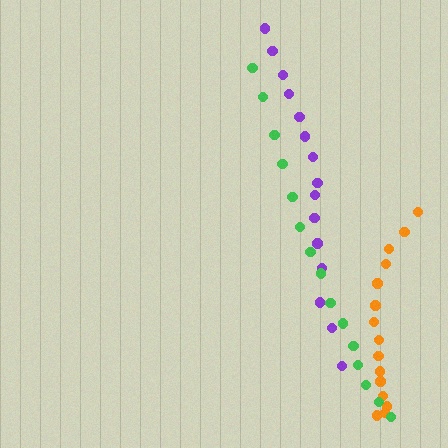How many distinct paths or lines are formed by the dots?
There are 3 distinct paths.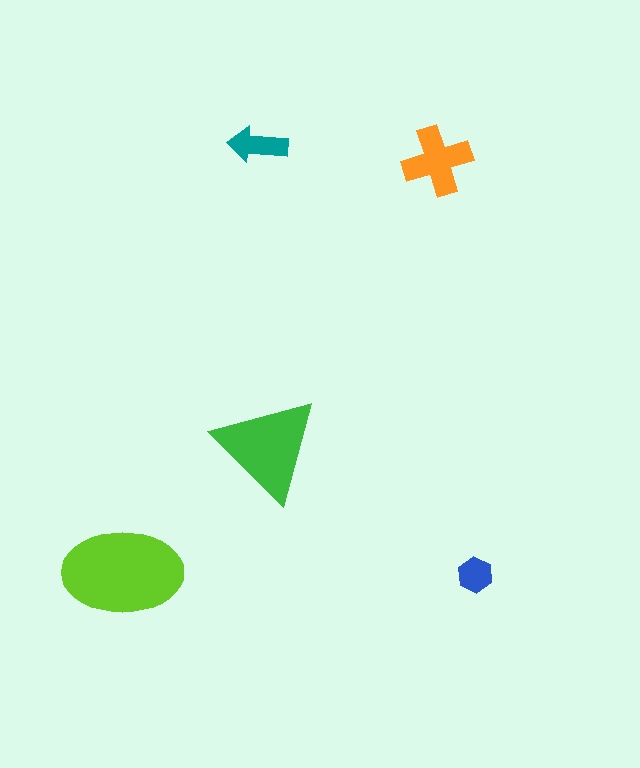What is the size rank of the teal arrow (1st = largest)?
4th.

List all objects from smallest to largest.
The blue hexagon, the teal arrow, the orange cross, the green triangle, the lime ellipse.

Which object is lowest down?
The blue hexagon is bottommost.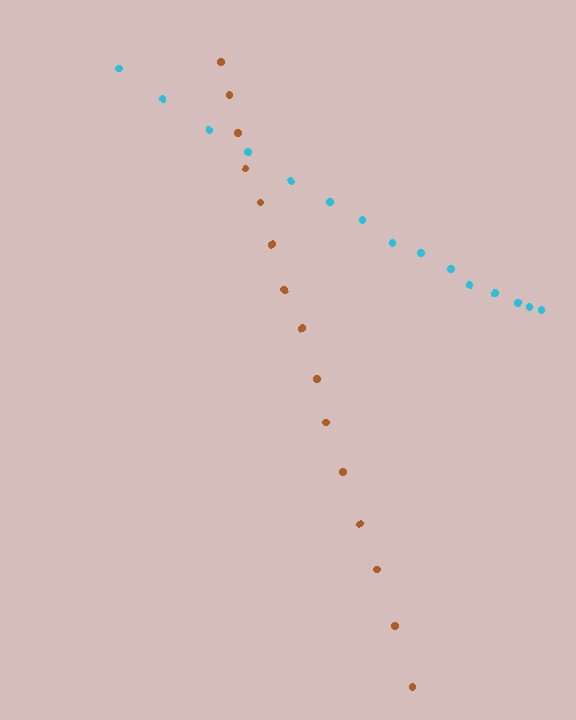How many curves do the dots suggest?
There are 2 distinct paths.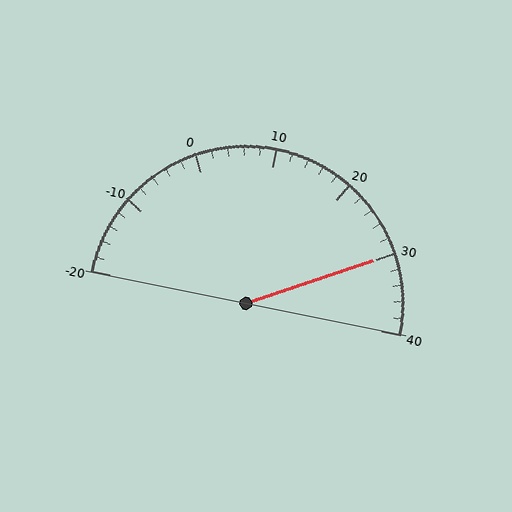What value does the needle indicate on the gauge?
The needle indicates approximately 30.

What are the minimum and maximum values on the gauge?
The gauge ranges from -20 to 40.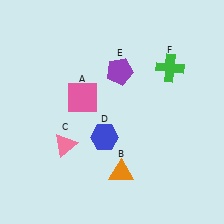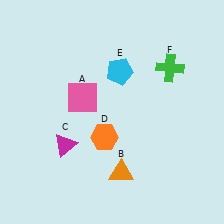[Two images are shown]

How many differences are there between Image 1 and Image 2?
There are 3 differences between the two images.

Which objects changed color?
C changed from pink to magenta. D changed from blue to orange. E changed from purple to cyan.